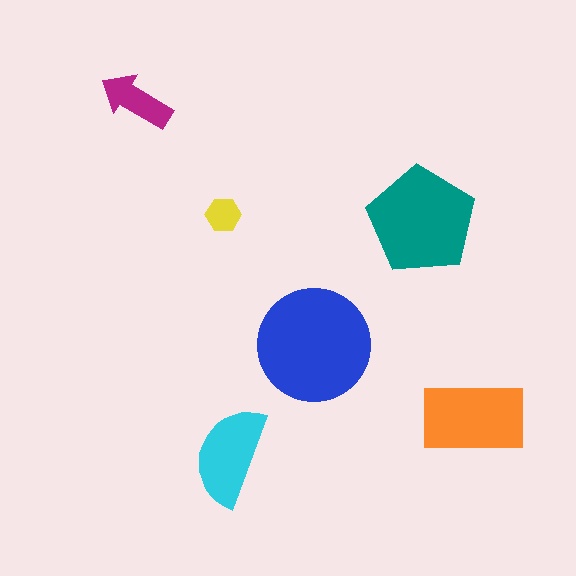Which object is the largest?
The blue circle.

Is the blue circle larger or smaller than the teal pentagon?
Larger.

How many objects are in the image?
There are 6 objects in the image.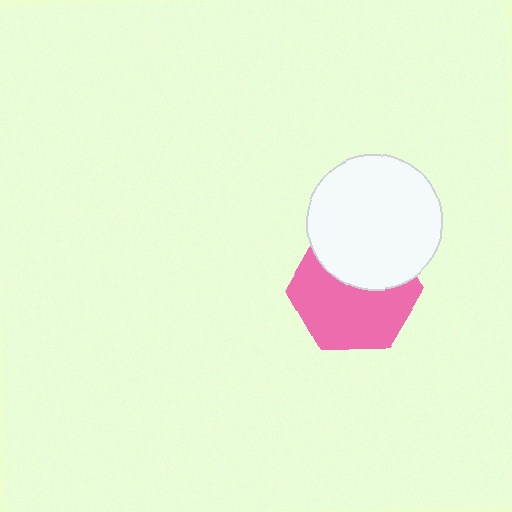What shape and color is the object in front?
The object in front is a white circle.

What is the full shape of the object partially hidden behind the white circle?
The partially hidden object is a pink hexagon.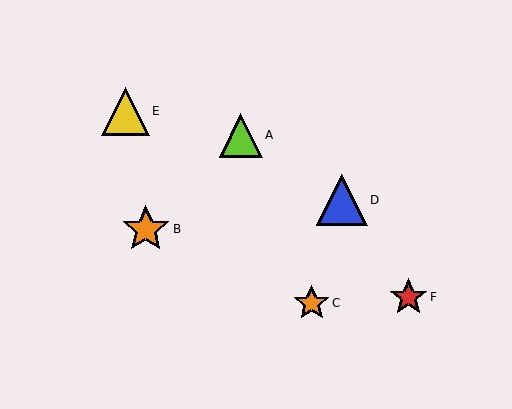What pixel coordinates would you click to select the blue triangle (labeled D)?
Click at (342, 200) to select the blue triangle D.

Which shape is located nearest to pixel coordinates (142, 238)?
The orange star (labeled B) at (146, 229) is nearest to that location.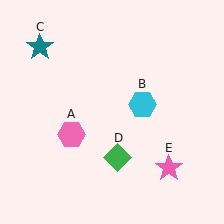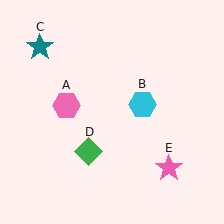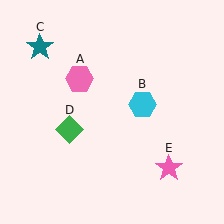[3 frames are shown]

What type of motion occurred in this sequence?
The pink hexagon (object A), green diamond (object D) rotated clockwise around the center of the scene.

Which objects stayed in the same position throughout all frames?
Cyan hexagon (object B) and teal star (object C) and pink star (object E) remained stationary.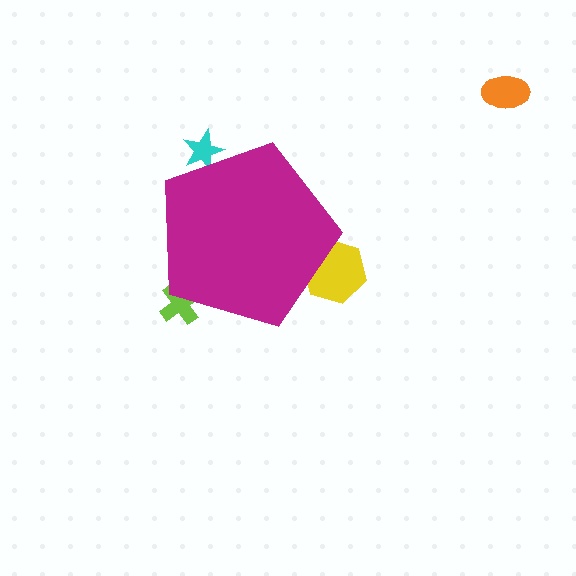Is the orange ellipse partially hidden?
No, the orange ellipse is fully visible.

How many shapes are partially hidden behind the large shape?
3 shapes are partially hidden.